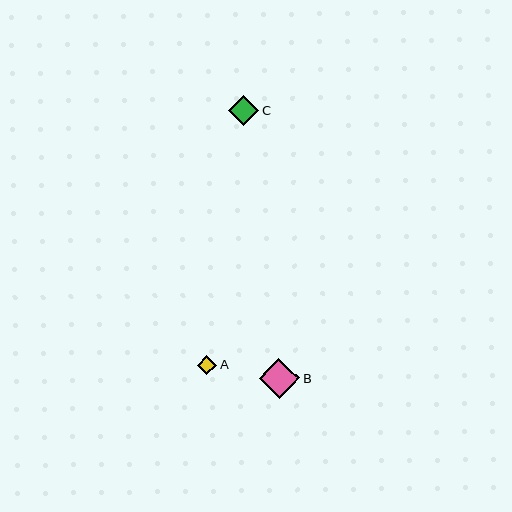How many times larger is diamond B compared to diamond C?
Diamond B is approximately 1.3 times the size of diamond C.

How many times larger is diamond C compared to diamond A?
Diamond C is approximately 1.6 times the size of diamond A.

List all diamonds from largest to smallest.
From largest to smallest: B, C, A.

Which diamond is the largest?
Diamond B is the largest with a size of approximately 40 pixels.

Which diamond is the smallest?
Diamond A is the smallest with a size of approximately 19 pixels.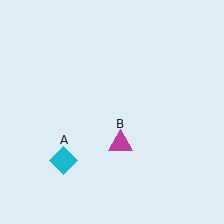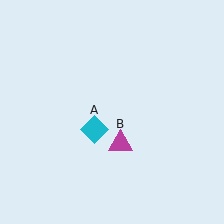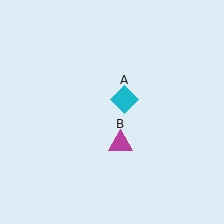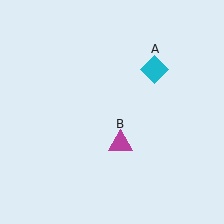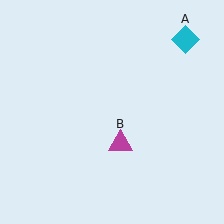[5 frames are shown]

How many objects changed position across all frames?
1 object changed position: cyan diamond (object A).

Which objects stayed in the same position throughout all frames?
Magenta triangle (object B) remained stationary.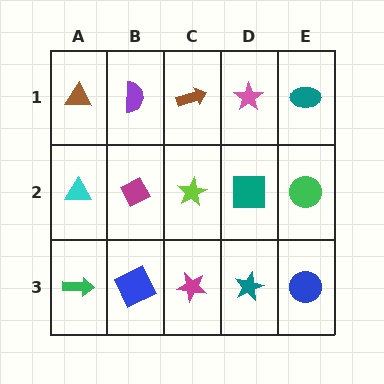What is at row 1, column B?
A purple semicircle.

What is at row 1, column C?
A brown arrow.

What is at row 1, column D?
A pink star.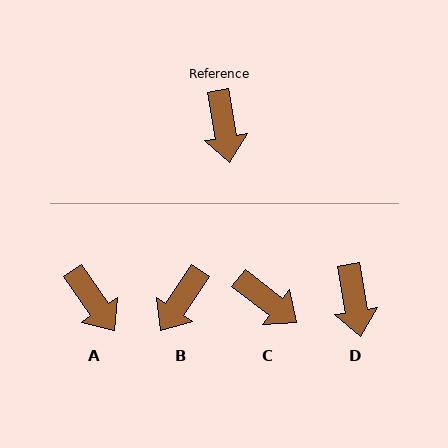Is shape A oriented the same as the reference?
No, it is off by about 25 degrees.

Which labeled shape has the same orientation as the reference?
D.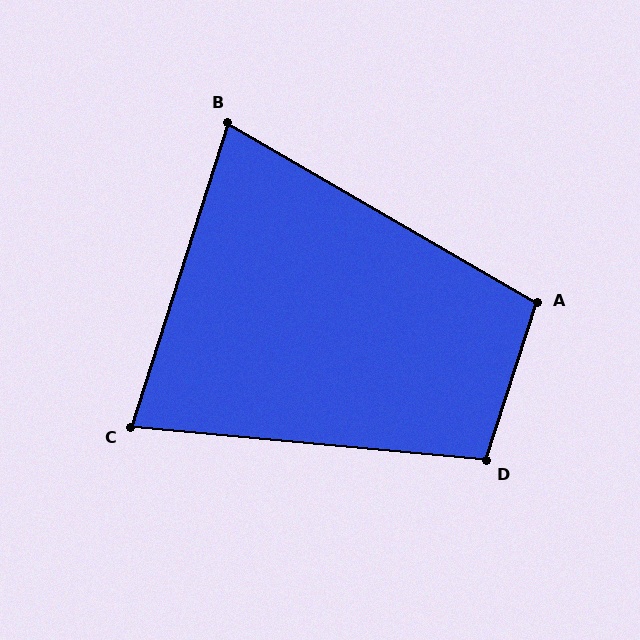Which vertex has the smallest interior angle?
B, at approximately 78 degrees.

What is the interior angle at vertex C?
Approximately 78 degrees (acute).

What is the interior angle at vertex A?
Approximately 102 degrees (obtuse).